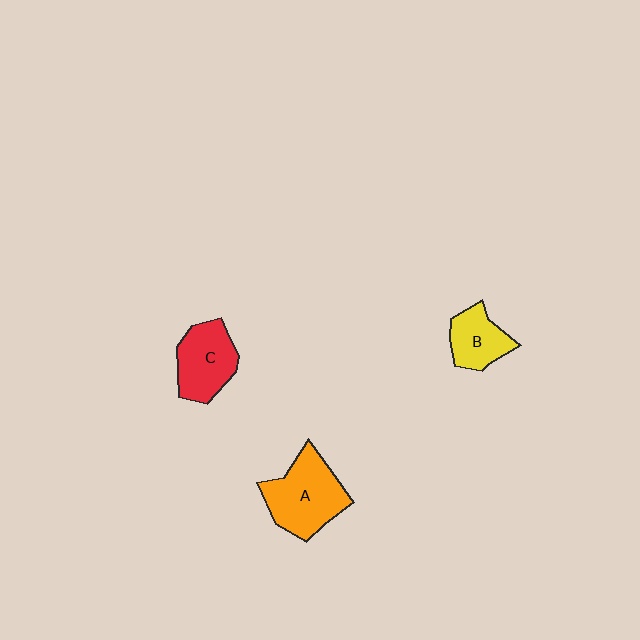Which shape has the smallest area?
Shape B (yellow).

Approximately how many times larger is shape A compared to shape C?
Approximately 1.3 times.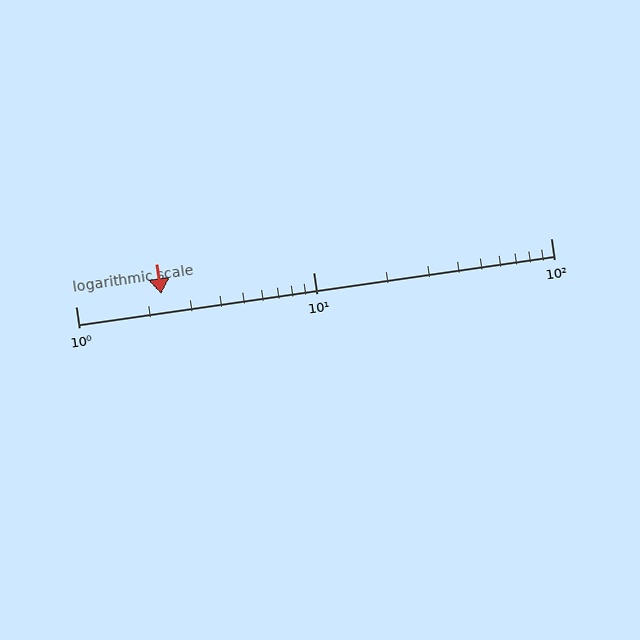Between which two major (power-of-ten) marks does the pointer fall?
The pointer is between 1 and 10.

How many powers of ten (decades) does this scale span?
The scale spans 2 decades, from 1 to 100.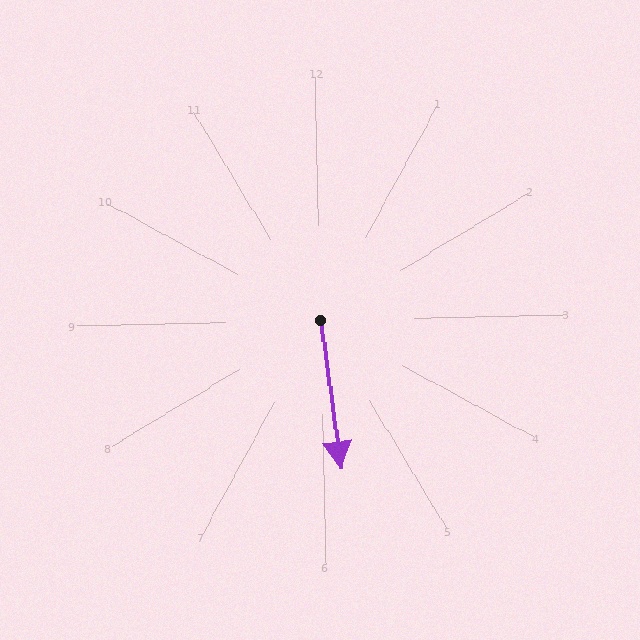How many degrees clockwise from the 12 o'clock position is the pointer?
Approximately 173 degrees.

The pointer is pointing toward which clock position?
Roughly 6 o'clock.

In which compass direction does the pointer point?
South.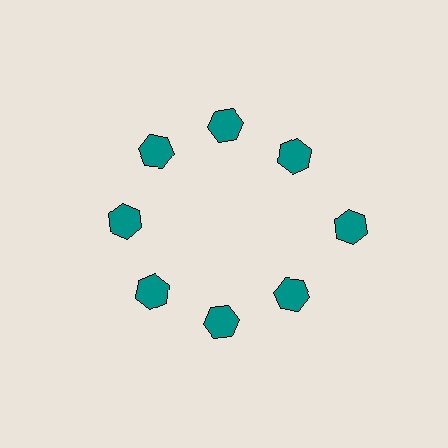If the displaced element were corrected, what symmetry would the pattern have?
It would have 8-fold rotational symmetry — the pattern would map onto itself every 45 degrees.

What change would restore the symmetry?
The symmetry would be restored by moving it inward, back onto the ring so that all 8 hexagons sit at equal angles and equal distance from the center.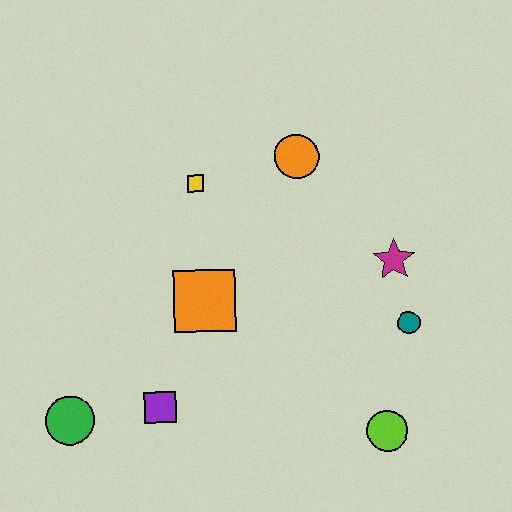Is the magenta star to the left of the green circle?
No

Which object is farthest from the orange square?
The lime circle is farthest from the orange square.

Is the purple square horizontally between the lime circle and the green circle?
Yes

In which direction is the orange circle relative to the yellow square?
The orange circle is to the right of the yellow square.